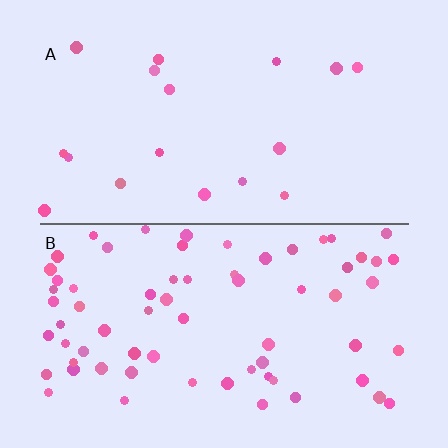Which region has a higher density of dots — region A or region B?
B (the bottom).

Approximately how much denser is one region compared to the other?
Approximately 3.8× — region B over region A.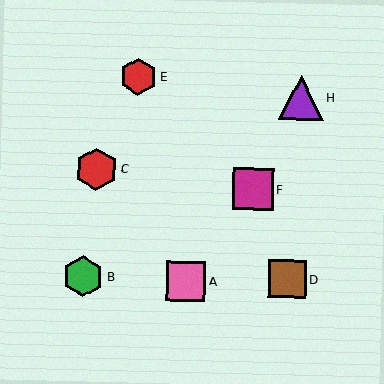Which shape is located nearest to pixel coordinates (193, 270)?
The pink square (labeled A) at (186, 281) is nearest to that location.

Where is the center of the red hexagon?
The center of the red hexagon is at (96, 169).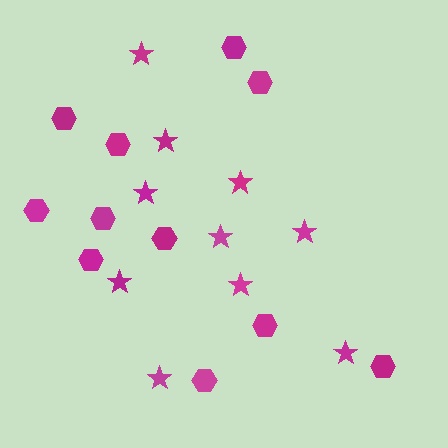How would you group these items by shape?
There are 2 groups: one group of stars (10) and one group of hexagons (11).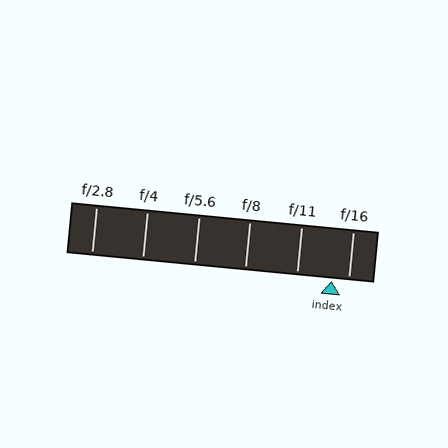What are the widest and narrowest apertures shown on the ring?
The widest aperture shown is f/2.8 and the narrowest is f/16.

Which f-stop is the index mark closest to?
The index mark is closest to f/16.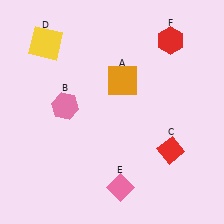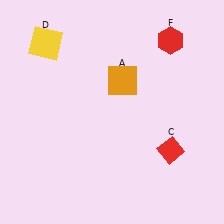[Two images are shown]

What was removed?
The pink hexagon (B), the pink diamond (E) were removed in Image 2.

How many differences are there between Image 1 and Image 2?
There are 2 differences between the two images.